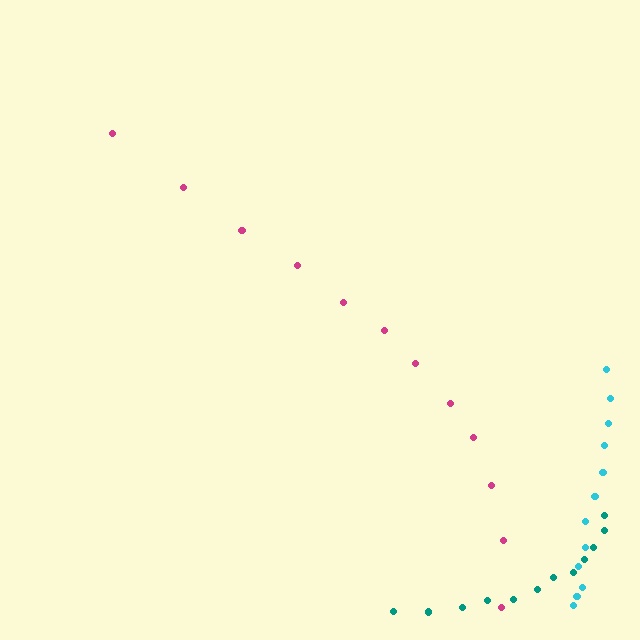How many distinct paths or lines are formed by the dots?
There are 3 distinct paths.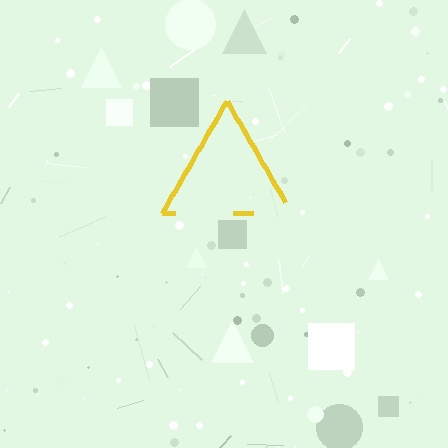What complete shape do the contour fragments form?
The contour fragments form a triangle.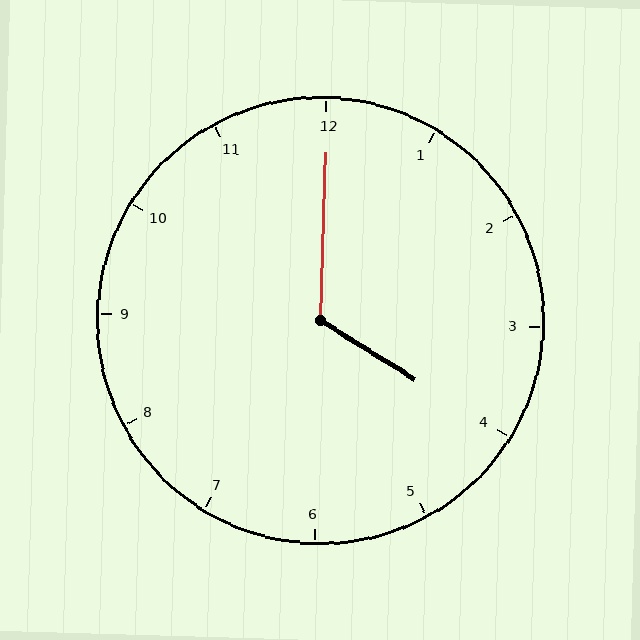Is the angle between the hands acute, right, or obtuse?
It is obtuse.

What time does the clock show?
4:00.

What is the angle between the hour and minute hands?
Approximately 120 degrees.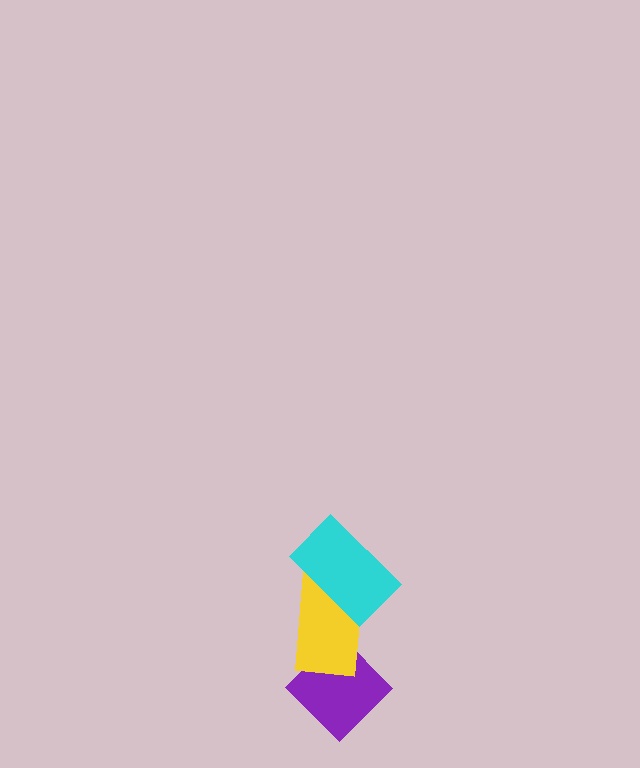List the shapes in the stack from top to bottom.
From top to bottom: the cyan rectangle, the yellow rectangle, the purple diamond.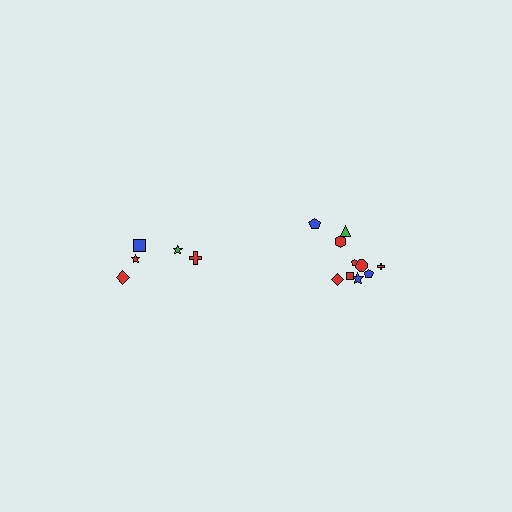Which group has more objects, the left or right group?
The right group.